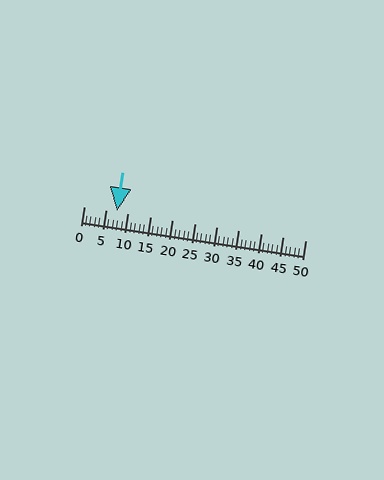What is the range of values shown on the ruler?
The ruler shows values from 0 to 50.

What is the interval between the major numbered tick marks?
The major tick marks are spaced 5 units apart.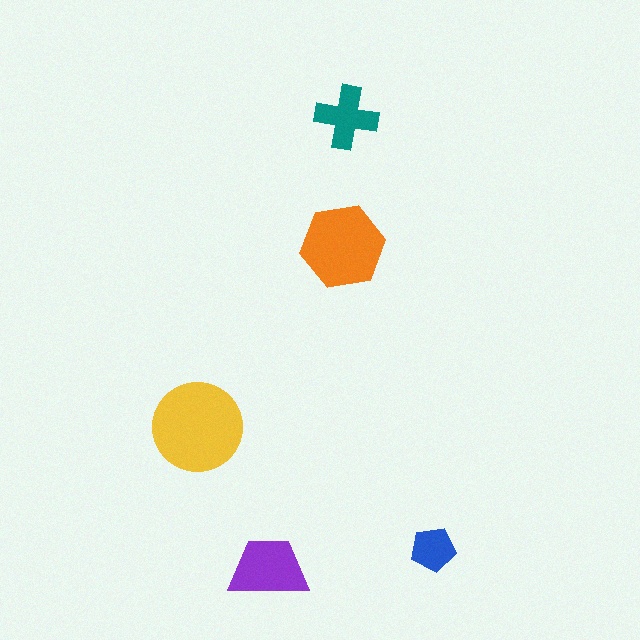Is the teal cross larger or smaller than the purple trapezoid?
Smaller.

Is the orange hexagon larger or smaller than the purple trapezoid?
Larger.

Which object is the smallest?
The blue pentagon.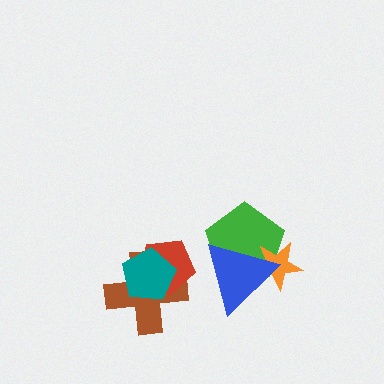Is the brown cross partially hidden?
Yes, it is partially covered by another shape.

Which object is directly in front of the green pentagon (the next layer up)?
The orange star is directly in front of the green pentagon.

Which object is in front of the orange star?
The blue triangle is in front of the orange star.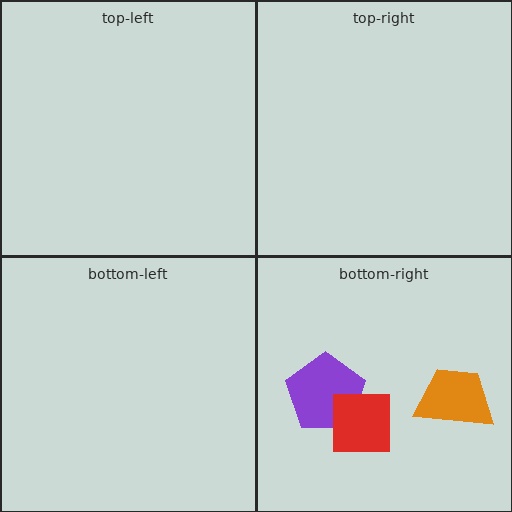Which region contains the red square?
The bottom-right region.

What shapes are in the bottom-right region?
The purple pentagon, the red square, the orange trapezoid.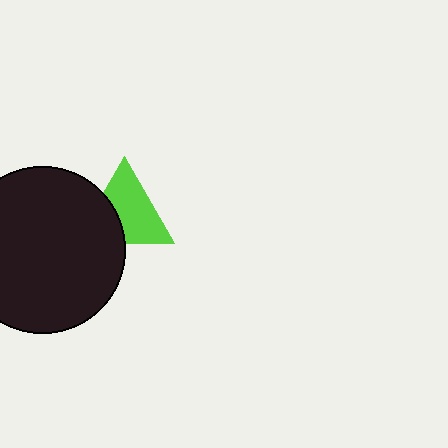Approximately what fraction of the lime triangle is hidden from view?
Roughly 34% of the lime triangle is hidden behind the black circle.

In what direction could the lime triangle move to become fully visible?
The lime triangle could move right. That would shift it out from behind the black circle entirely.